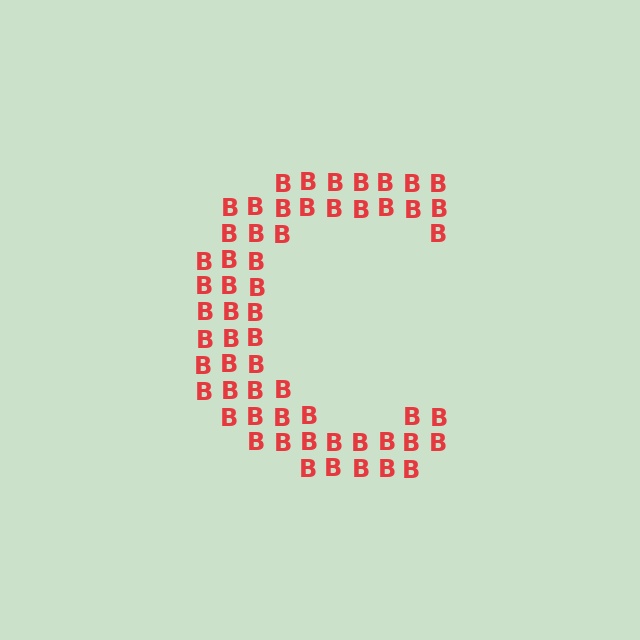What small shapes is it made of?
It is made of small letter B's.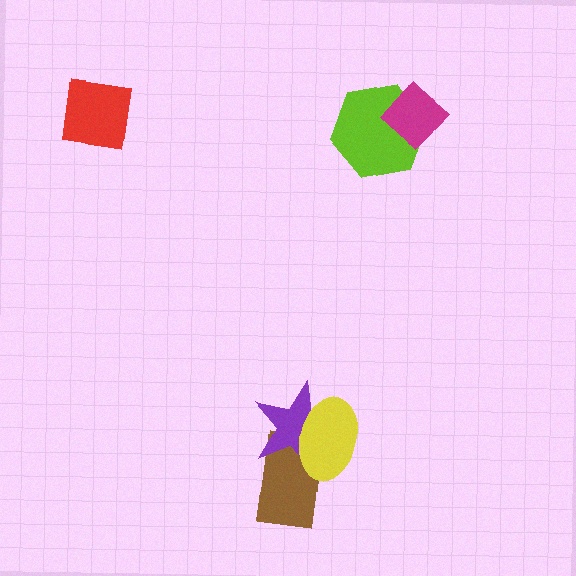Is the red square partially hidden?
No, no other shape covers it.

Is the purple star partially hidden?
Yes, it is partially covered by another shape.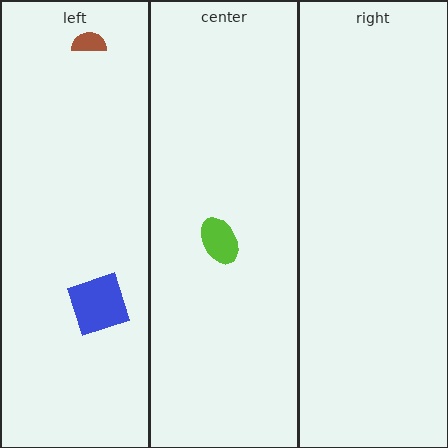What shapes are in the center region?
The lime ellipse.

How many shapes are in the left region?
2.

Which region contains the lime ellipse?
The center region.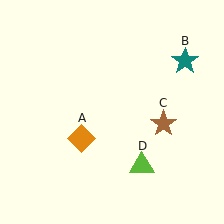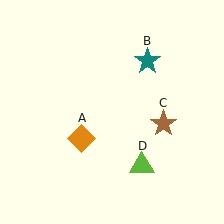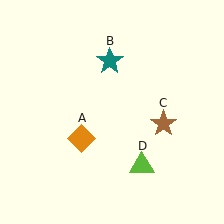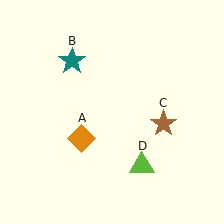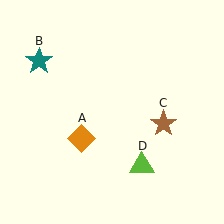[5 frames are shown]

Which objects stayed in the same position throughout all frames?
Orange diamond (object A) and brown star (object C) and lime triangle (object D) remained stationary.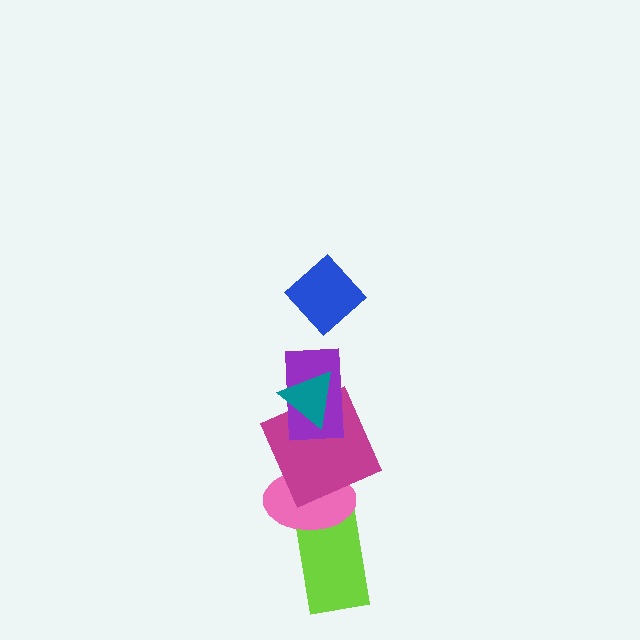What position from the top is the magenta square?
The magenta square is 4th from the top.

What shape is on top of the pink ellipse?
The magenta square is on top of the pink ellipse.